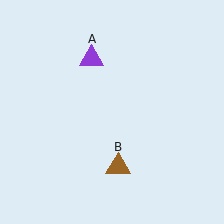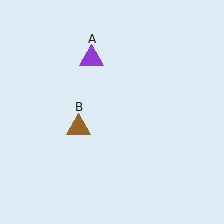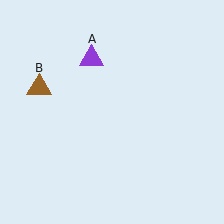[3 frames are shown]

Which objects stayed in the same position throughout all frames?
Purple triangle (object A) remained stationary.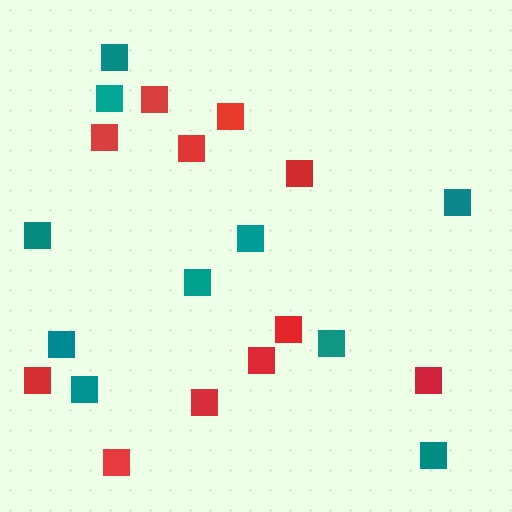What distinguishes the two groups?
There are 2 groups: one group of red squares (11) and one group of teal squares (10).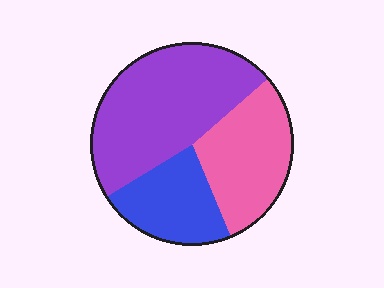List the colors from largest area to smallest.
From largest to smallest: purple, pink, blue.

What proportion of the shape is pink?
Pink covers 30% of the shape.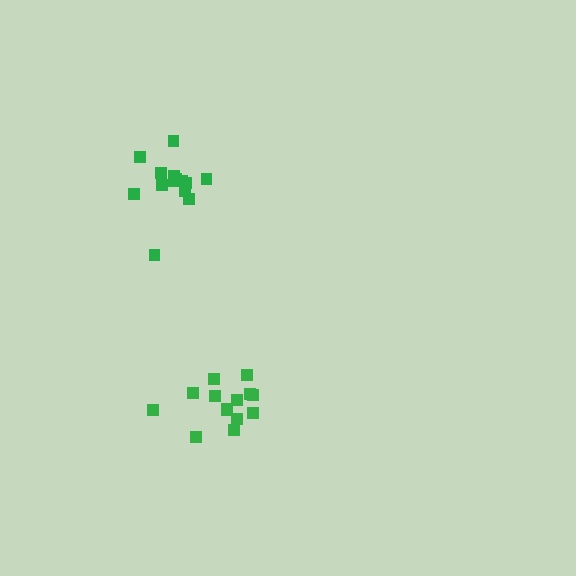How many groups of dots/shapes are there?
There are 2 groups.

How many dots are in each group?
Group 1: 14 dots, Group 2: 14 dots (28 total).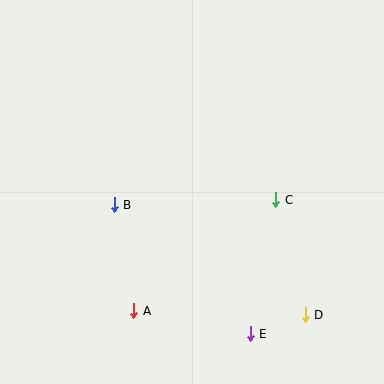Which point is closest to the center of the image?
Point B at (114, 205) is closest to the center.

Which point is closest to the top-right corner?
Point C is closest to the top-right corner.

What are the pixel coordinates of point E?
Point E is at (250, 334).